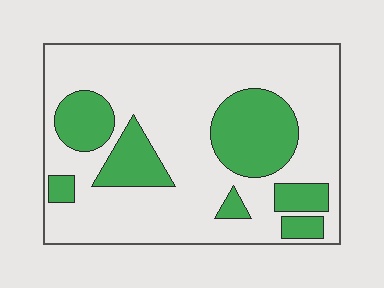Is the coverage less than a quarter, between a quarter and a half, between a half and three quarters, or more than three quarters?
Between a quarter and a half.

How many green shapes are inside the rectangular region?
7.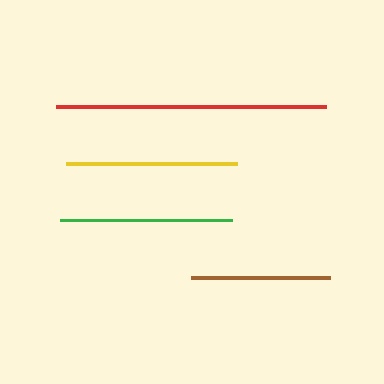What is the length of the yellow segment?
The yellow segment is approximately 171 pixels long.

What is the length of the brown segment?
The brown segment is approximately 138 pixels long.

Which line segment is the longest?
The red line is the longest at approximately 270 pixels.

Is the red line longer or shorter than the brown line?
The red line is longer than the brown line.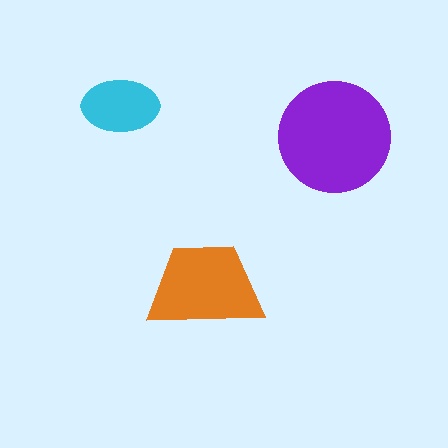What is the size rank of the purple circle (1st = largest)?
1st.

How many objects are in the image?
There are 3 objects in the image.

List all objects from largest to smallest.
The purple circle, the orange trapezoid, the cyan ellipse.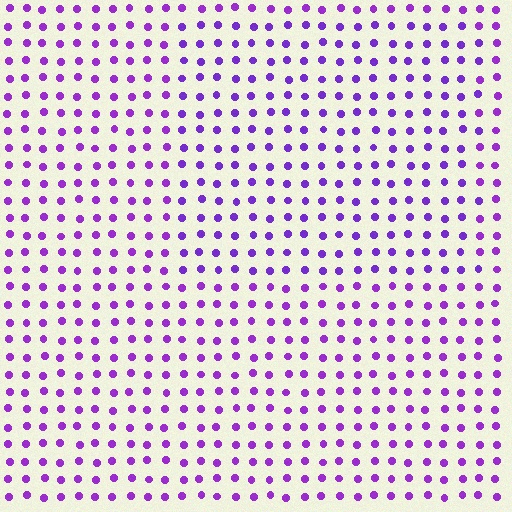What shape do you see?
I see a rectangle.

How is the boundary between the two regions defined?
The boundary is defined purely by a slight shift in hue (about 14 degrees). Spacing, size, and orientation are identical on both sides.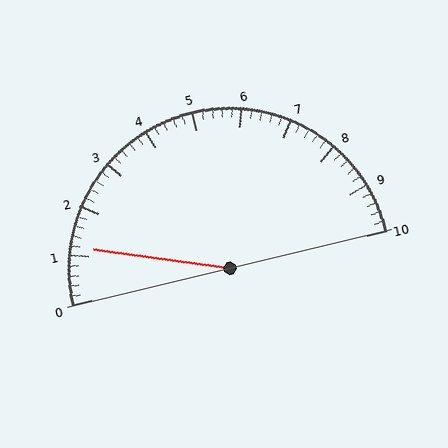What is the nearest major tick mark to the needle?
The nearest major tick mark is 1.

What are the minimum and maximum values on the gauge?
The gauge ranges from 0 to 10.